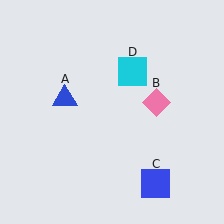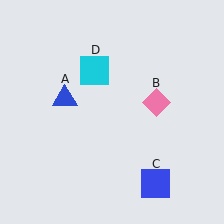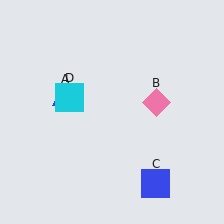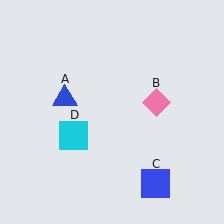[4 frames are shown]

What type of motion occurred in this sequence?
The cyan square (object D) rotated counterclockwise around the center of the scene.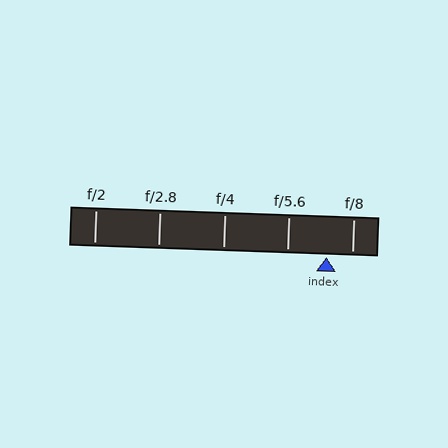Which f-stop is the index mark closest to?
The index mark is closest to f/8.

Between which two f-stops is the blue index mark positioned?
The index mark is between f/5.6 and f/8.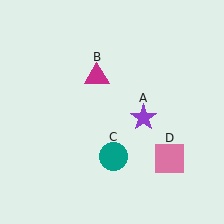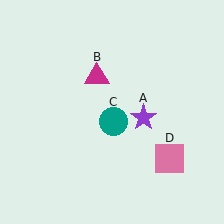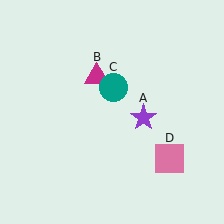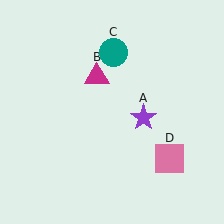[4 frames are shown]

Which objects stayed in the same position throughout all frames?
Purple star (object A) and magenta triangle (object B) and pink square (object D) remained stationary.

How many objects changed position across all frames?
1 object changed position: teal circle (object C).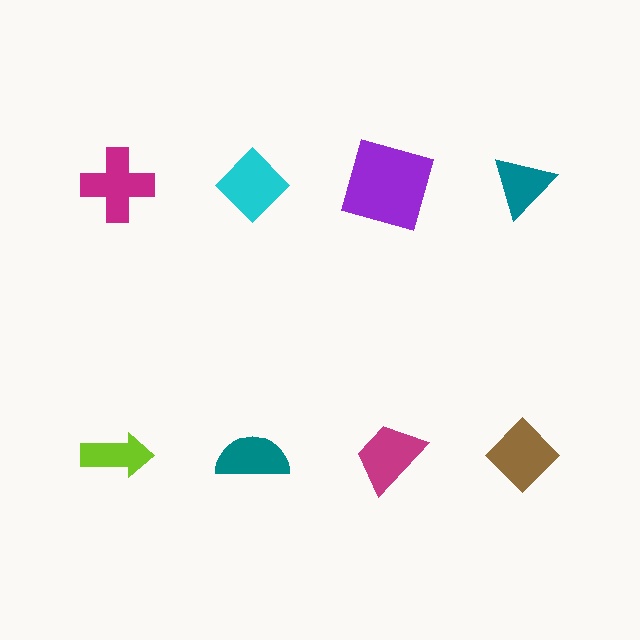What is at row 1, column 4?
A teal triangle.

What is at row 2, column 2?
A teal semicircle.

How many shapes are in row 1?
4 shapes.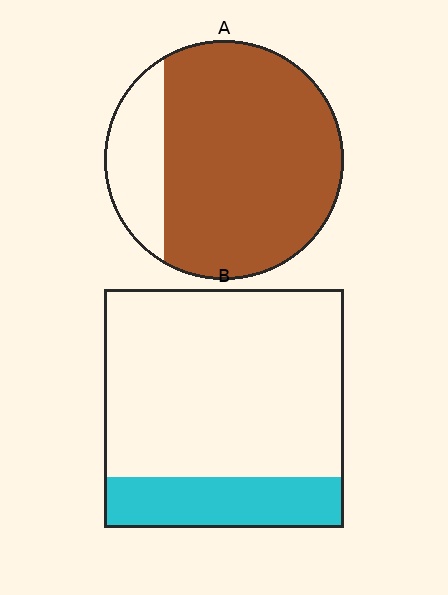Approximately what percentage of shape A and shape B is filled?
A is approximately 80% and B is approximately 20%.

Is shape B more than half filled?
No.